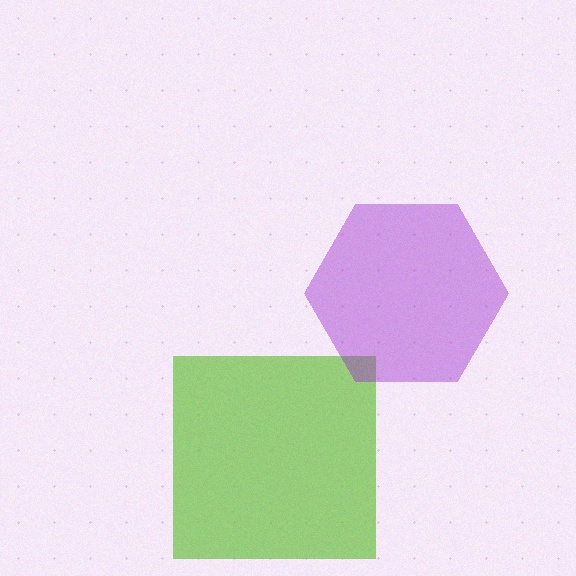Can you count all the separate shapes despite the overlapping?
Yes, there are 2 separate shapes.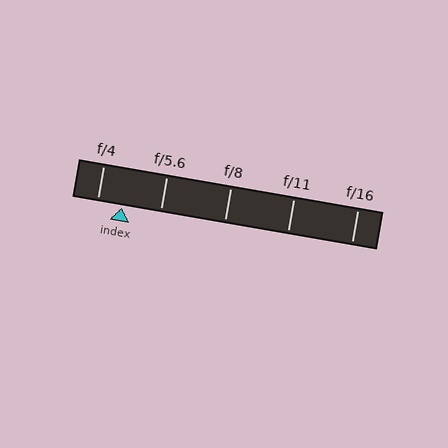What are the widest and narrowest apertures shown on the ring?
The widest aperture shown is f/4 and the narrowest is f/16.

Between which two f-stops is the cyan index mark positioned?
The index mark is between f/4 and f/5.6.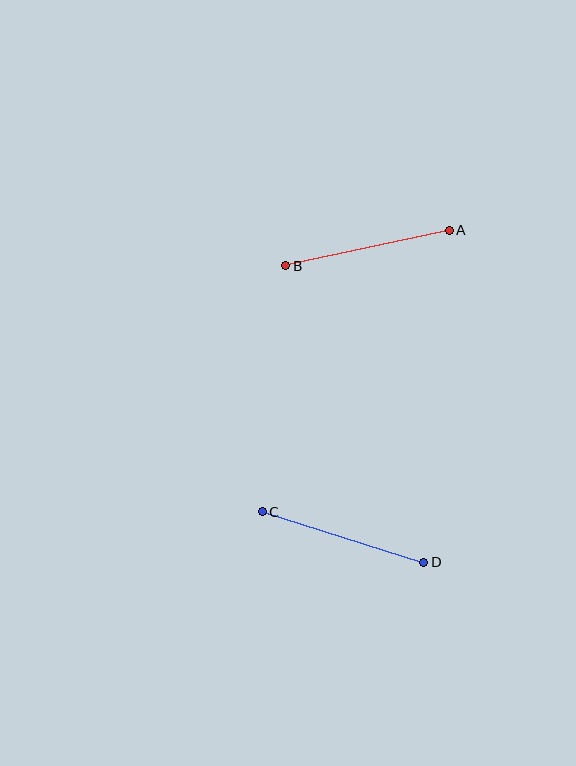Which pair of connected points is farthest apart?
Points C and D are farthest apart.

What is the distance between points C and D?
The distance is approximately 169 pixels.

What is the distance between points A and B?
The distance is approximately 167 pixels.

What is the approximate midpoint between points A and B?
The midpoint is at approximately (368, 248) pixels.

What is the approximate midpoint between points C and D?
The midpoint is at approximately (343, 537) pixels.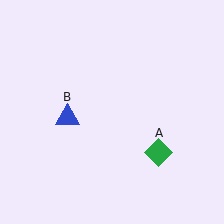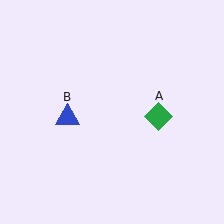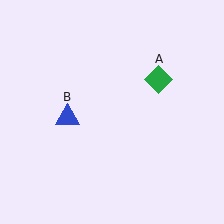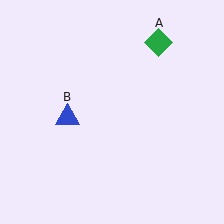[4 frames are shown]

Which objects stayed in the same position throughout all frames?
Blue triangle (object B) remained stationary.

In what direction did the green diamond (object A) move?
The green diamond (object A) moved up.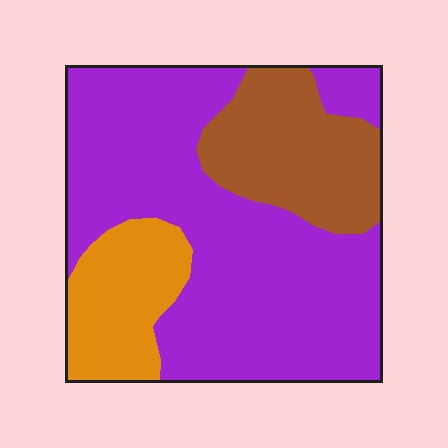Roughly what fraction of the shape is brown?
Brown covers roughly 20% of the shape.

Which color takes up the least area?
Orange, at roughly 15%.